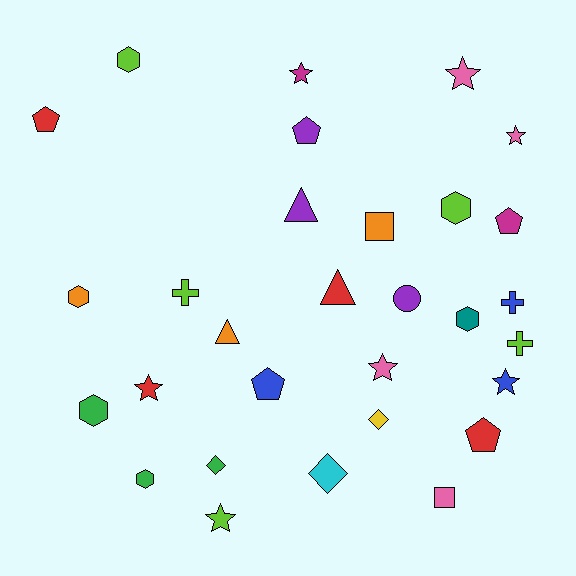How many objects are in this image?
There are 30 objects.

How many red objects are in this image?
There are 4 red objects.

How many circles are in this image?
There is 1 circle.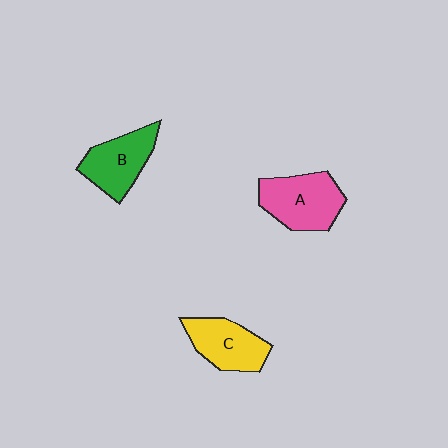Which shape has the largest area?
Shape A (pink).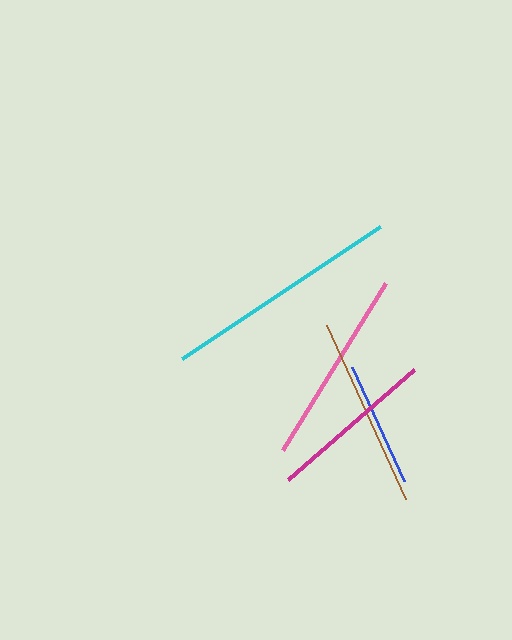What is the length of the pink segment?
The pink segment is approximately 197 pixels long.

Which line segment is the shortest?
The blue line is the shortest at approximately 125 pixels.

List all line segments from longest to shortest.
From longest to shortest: cyan, pink, brown, magenta, blue.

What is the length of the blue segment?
The blue segment is approximately 125 pixels long.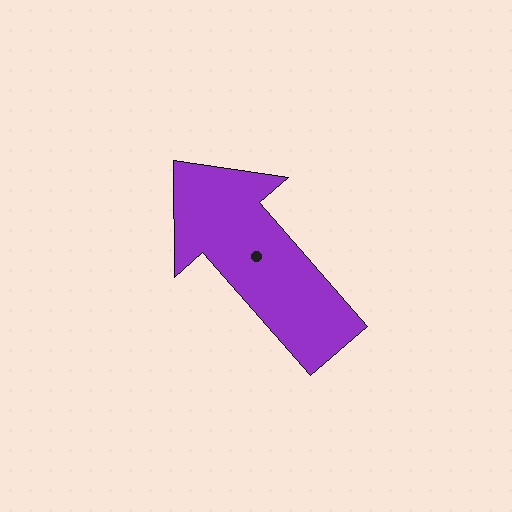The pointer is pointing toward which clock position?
Roughly 11 o'clock.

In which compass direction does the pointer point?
Northwest.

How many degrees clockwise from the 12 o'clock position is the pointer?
Approximately 319 degrees.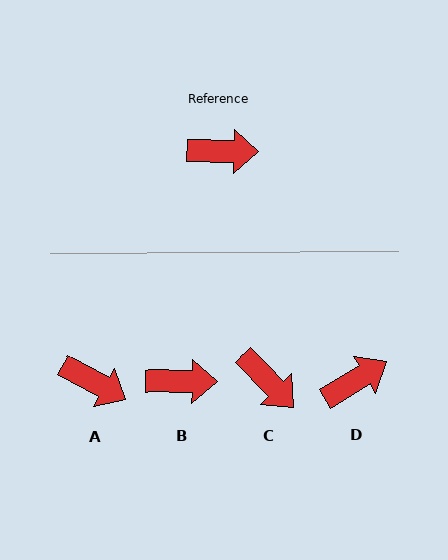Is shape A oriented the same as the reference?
No, it is off by about 28 degrees.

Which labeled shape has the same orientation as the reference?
B.